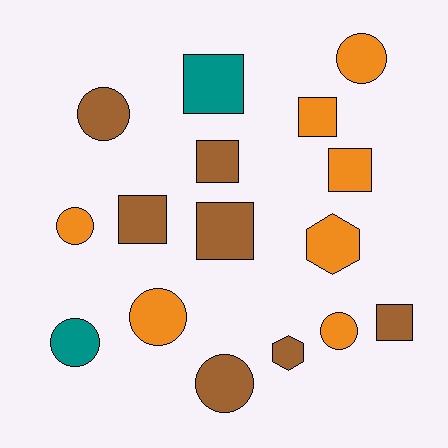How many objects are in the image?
There are 16 objects.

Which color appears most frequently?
Orange, with 7 objects.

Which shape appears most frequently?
Square, with 7 objects.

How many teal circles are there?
There is 1 teal circle.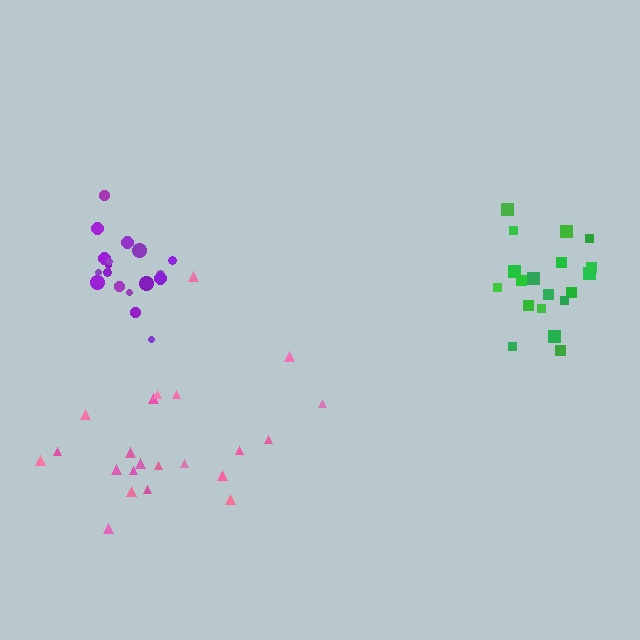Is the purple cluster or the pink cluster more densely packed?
Purple.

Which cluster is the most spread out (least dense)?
Pink.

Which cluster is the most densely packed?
Purple.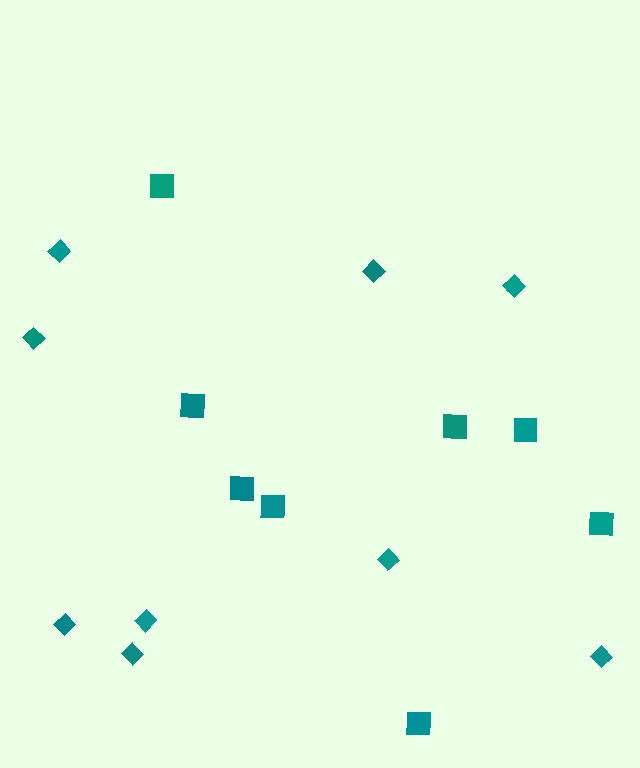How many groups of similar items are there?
There are 2 groups: one group of squares (8) and one group of diamonds (9).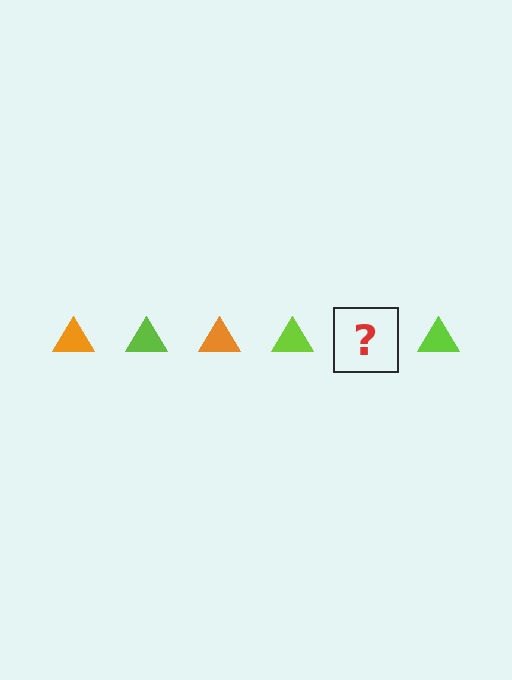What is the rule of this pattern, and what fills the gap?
The rule is that the pattern cycles through orange, lime triangles. The gap should be filled with an orange triangle.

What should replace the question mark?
The question mark should be replaced with an orange triangle.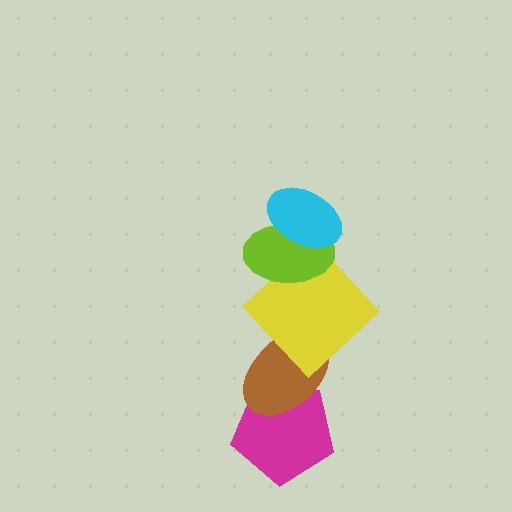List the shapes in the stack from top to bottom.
From top to bottom: the cyan ellipse, the lime ellipse, the yellow diamond, the brown ellipse, the magenta pentagon.